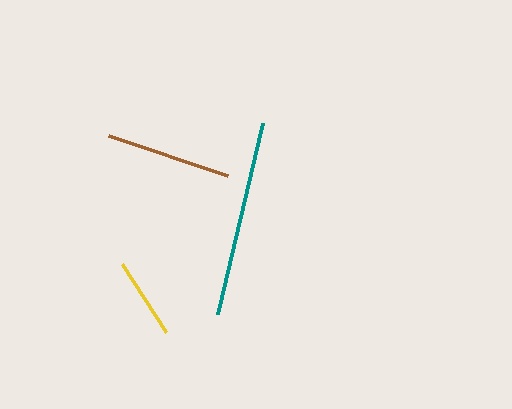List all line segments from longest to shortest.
From longest to shortest: teal, brown, yellow.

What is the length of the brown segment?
The brown segment is approximately 125 pixels long.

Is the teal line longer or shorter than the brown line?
The teal line is longer than the brown line.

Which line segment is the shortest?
The yellow line is the shortest at approximately 81 pixels.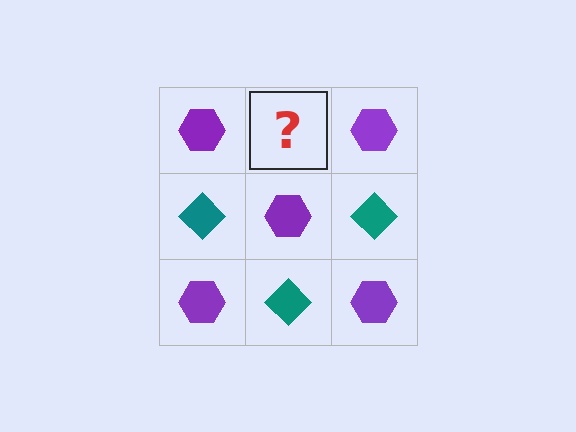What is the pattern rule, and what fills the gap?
The rule is that it alternates purple hexagon and teal diamond in a checkerboard pattern. The gap should be filled with a teal diamond.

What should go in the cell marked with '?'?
The missing cell should contain a teal diamond.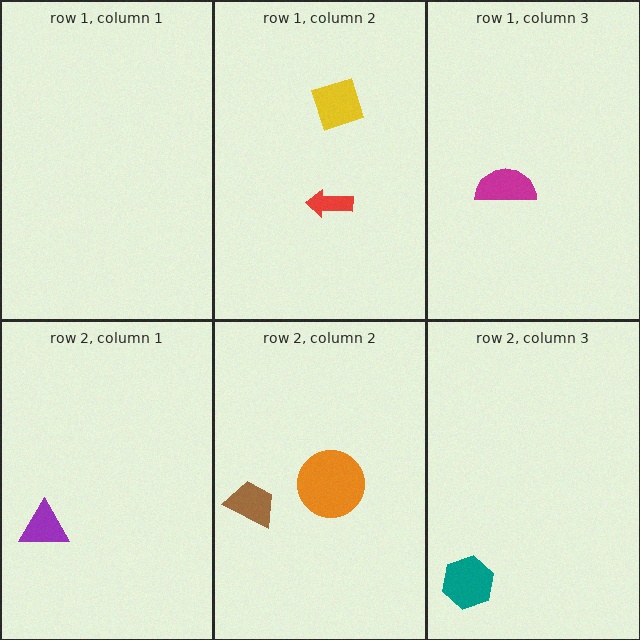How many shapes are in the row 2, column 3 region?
1.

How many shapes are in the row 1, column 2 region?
2.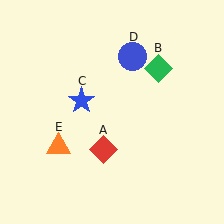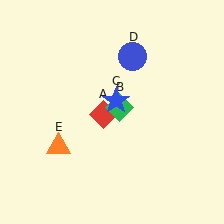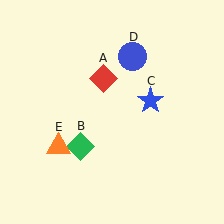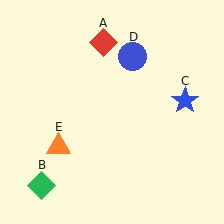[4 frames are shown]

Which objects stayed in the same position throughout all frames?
Blue circle (object D) and orange triangle (object E) remained stationary.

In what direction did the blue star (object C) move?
The blue star (object C) moved right.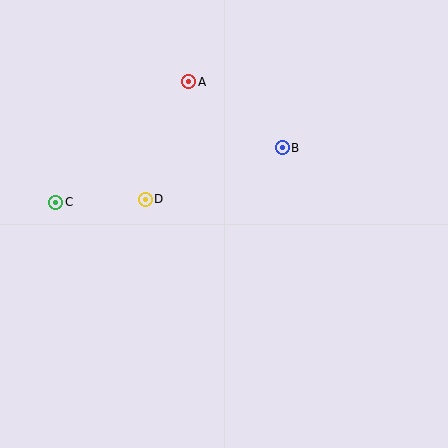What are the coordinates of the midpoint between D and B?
The midpoint between D and B is at (214, 173).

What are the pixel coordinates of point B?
Point B is at (282, 148).